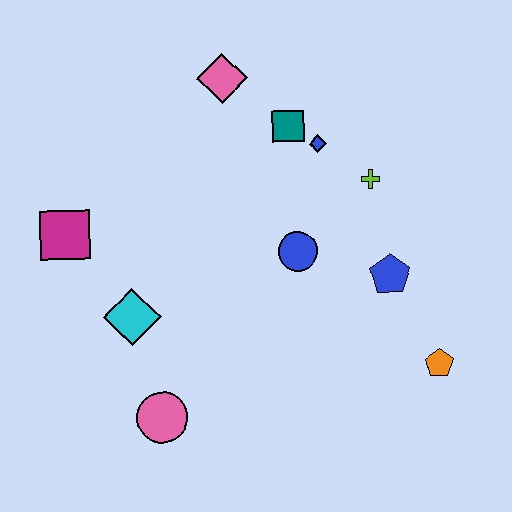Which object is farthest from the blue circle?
The magenta square is farthest from the blue circle.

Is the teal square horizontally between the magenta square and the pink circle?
No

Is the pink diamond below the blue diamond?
No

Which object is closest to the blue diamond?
The teal square is closest to the blue diamond.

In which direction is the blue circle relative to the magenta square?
The blue circle is to the right of the magenta square.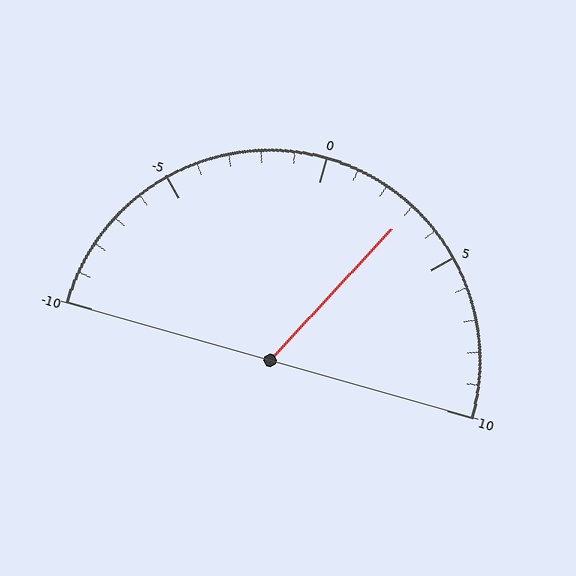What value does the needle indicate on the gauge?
The needle indicates approximately 3.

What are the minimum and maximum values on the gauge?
The gauge ranges from -10 to 10.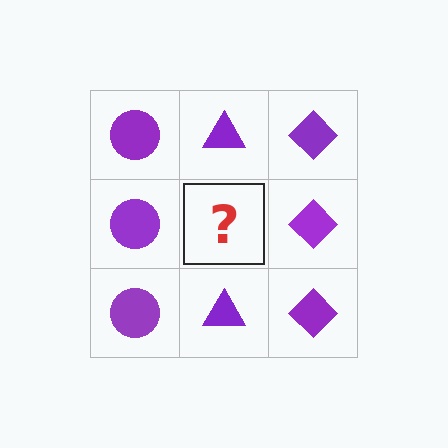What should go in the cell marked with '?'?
The missing cell should contain a purple triangle.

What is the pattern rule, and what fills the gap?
The rule is that each column has a consistent shape. The gap should be filled with a purple triangle.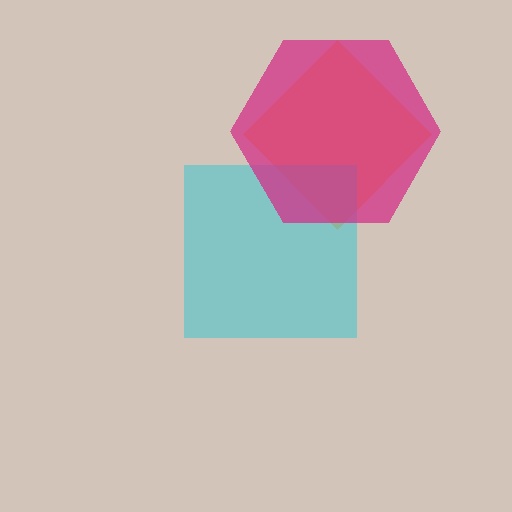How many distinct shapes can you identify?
There are 3 distinct shapes: an orange diamond, a cyan square, a magenta hexagon.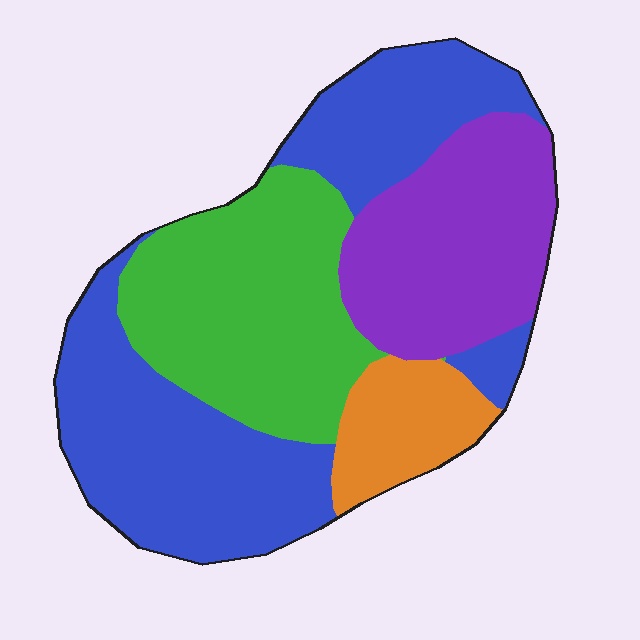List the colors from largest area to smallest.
From largest to smallest: blue, green, purple, orange.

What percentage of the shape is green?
Green covers roughly 25% of the shape.